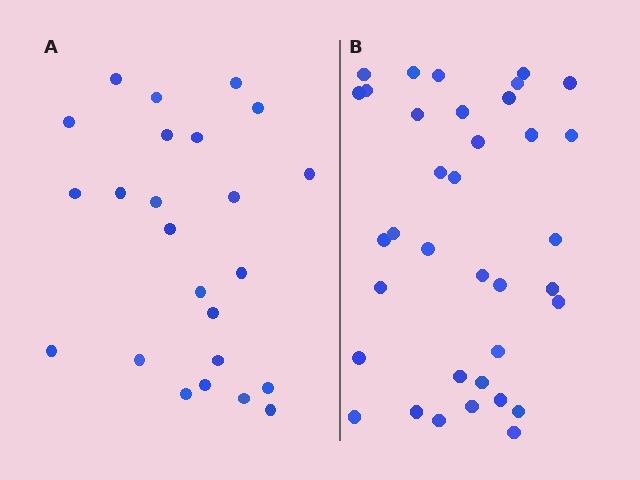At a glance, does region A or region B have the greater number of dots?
Region B (the right region) has more dots.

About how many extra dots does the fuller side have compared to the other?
Region B has roughly 12 or so more dots than region A.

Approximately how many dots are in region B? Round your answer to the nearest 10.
About 40 dots. (The exact count is 36, which rounds to 40.)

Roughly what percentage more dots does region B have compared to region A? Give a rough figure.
About 50% more.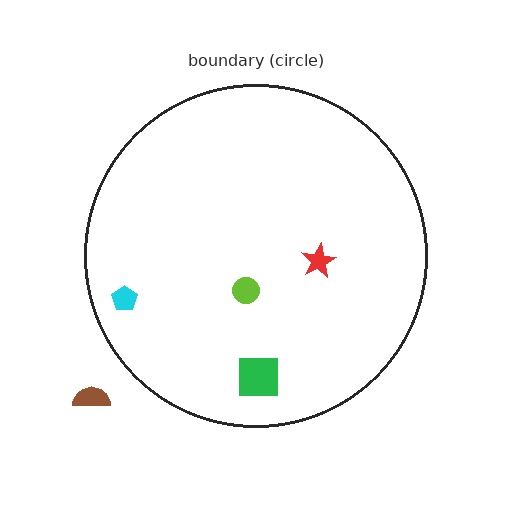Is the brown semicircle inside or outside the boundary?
Outside.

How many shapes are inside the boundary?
4 inside, 1 outside.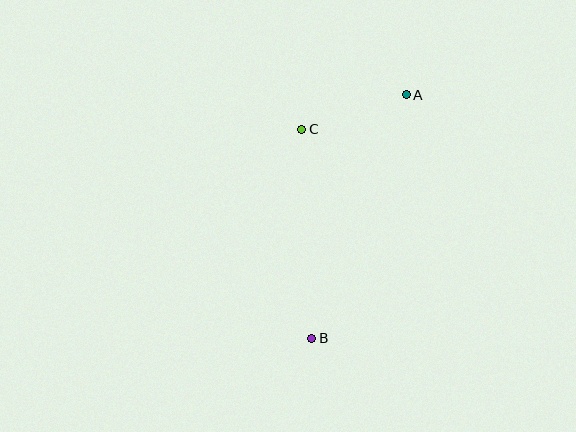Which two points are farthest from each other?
Points A and B are farthest from each other.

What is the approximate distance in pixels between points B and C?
The distance between B and C is approximately 210 pixels.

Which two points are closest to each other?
Points A and C are closest to each other.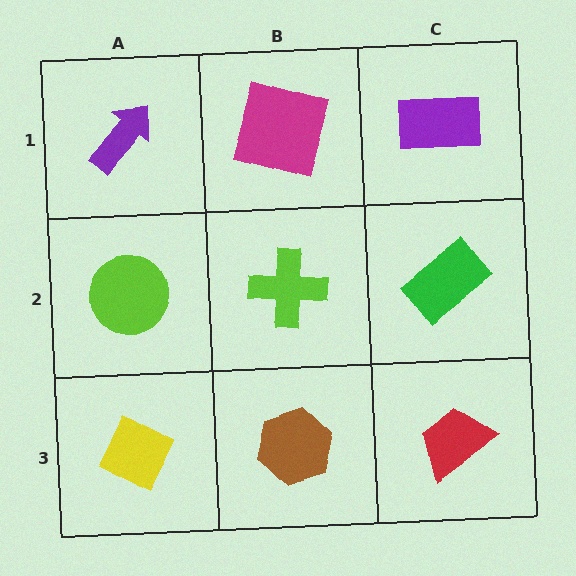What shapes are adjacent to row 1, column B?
A lime cross (row 2, column B), a purple arrow (row 1, column A), a purple rectangle (row 1, column C).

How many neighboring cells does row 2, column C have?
3.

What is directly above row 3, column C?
A green rectangle.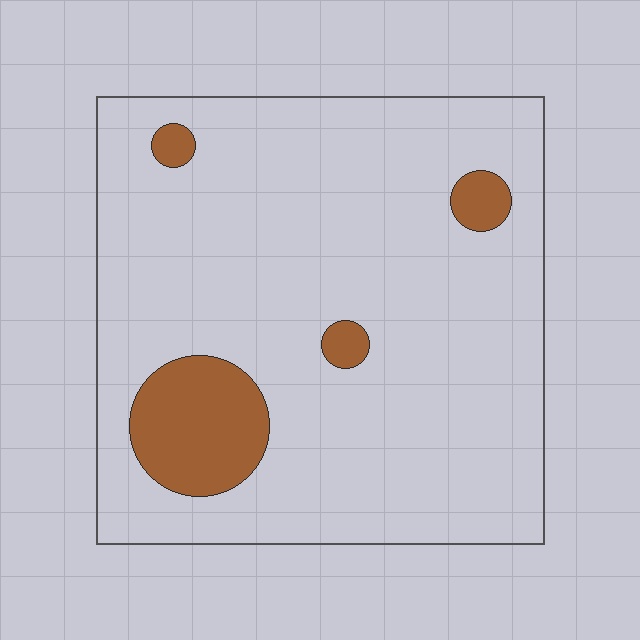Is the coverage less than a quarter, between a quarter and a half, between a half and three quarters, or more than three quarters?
Less than a quarter.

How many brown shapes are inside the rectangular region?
4.